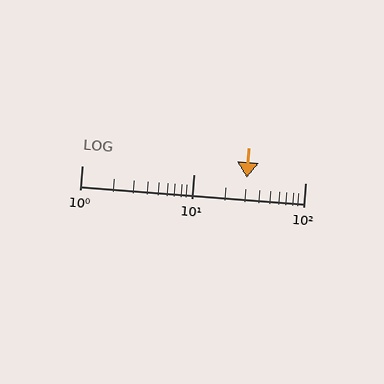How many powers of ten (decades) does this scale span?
The scale spans 2 decades, from 1 to 100.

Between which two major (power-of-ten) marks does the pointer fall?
The pointer is between 10 and 100.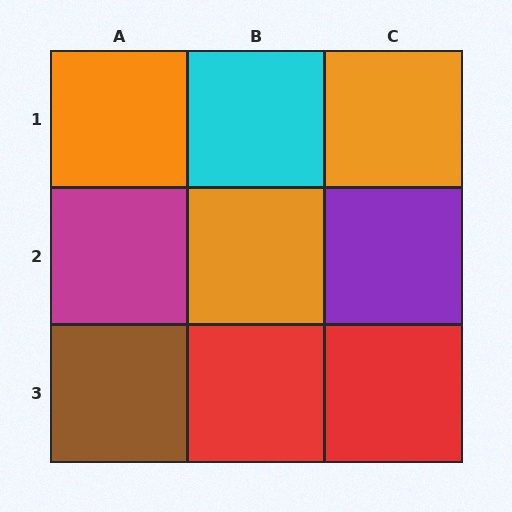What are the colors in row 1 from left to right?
Orange, cyan, orange.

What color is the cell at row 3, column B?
Red.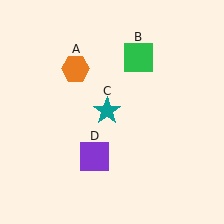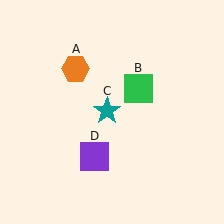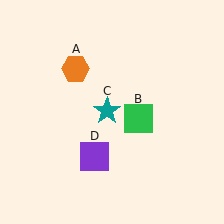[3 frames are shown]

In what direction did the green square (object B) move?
The green square (object B) moved down.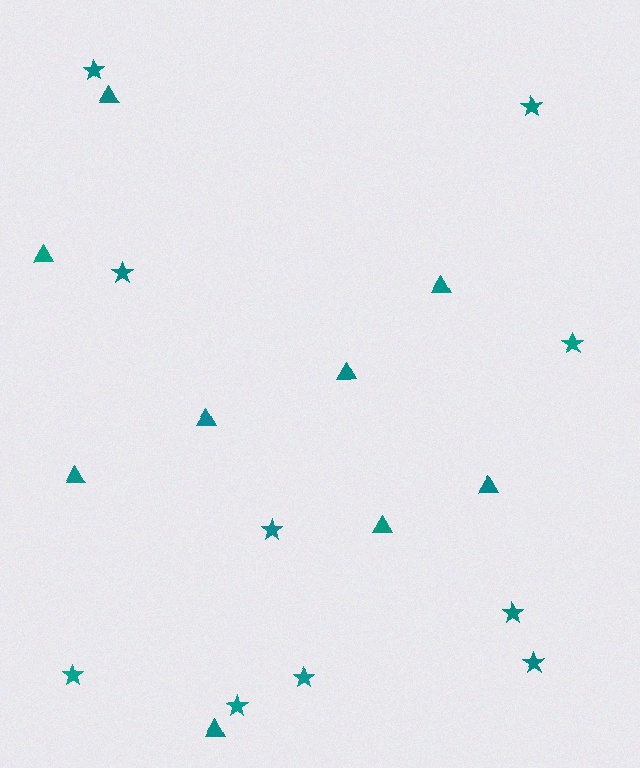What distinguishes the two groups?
There are 2 groups: one group of stars (10) and one group of triangles (9).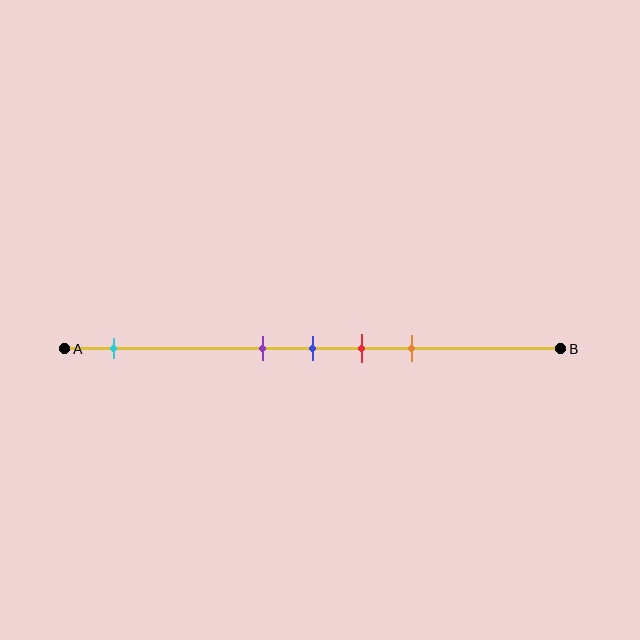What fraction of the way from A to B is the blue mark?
The blue mark is approximately 50% (0.5) of the way from A to B.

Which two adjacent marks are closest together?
The purple and blue marks are the closest adjacent pair.